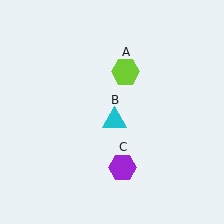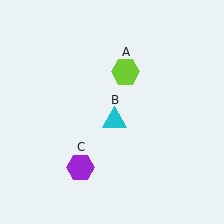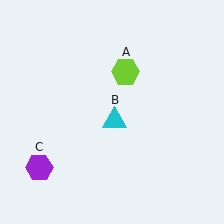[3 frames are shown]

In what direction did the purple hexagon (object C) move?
The purple hexagon (object C) moved left.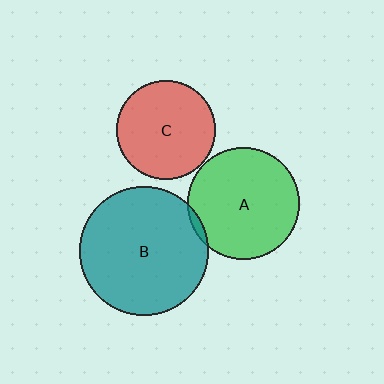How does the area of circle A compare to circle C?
Approximately 1.3 times.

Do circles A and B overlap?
Yes.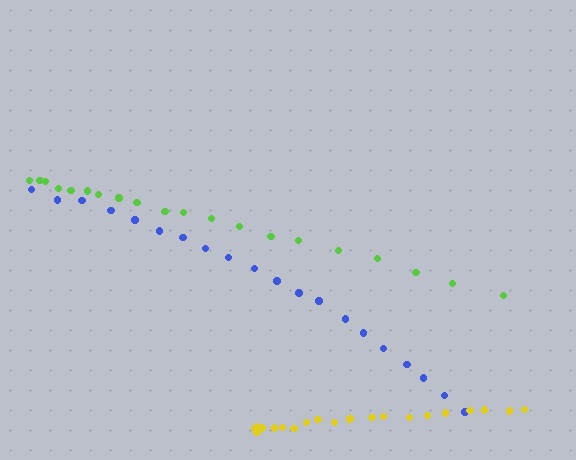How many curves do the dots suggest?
There are 3 distinct paths.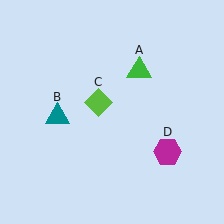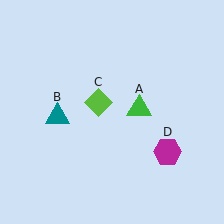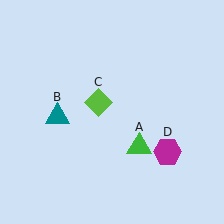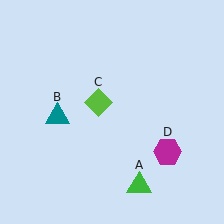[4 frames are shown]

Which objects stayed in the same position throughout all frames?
Teal triangle (object B) and lime diamond (object C) and magenta hexagon (object D) remained stationary.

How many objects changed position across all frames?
1 object changed position: green triangle (object A).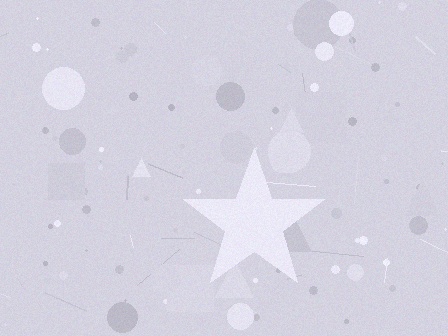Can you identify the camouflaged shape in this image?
The camouflaged shape is a star.